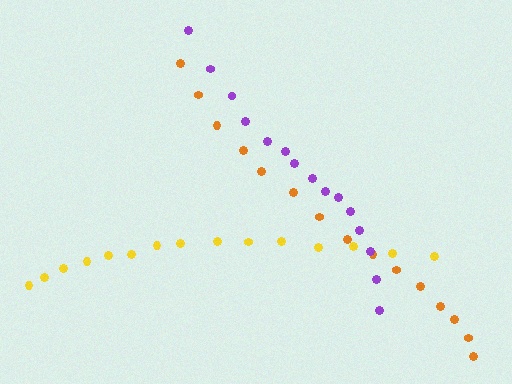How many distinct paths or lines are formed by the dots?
There are 3 distinct paths.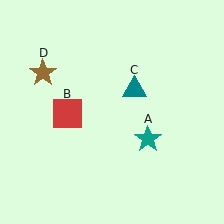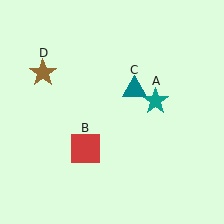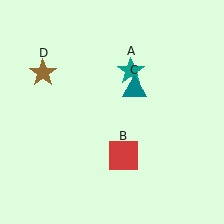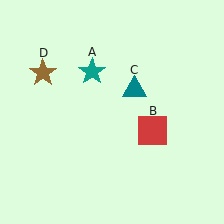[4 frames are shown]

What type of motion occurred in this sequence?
The teal star (object A), red square (object B) rotated counterclockwise around the center of the scene.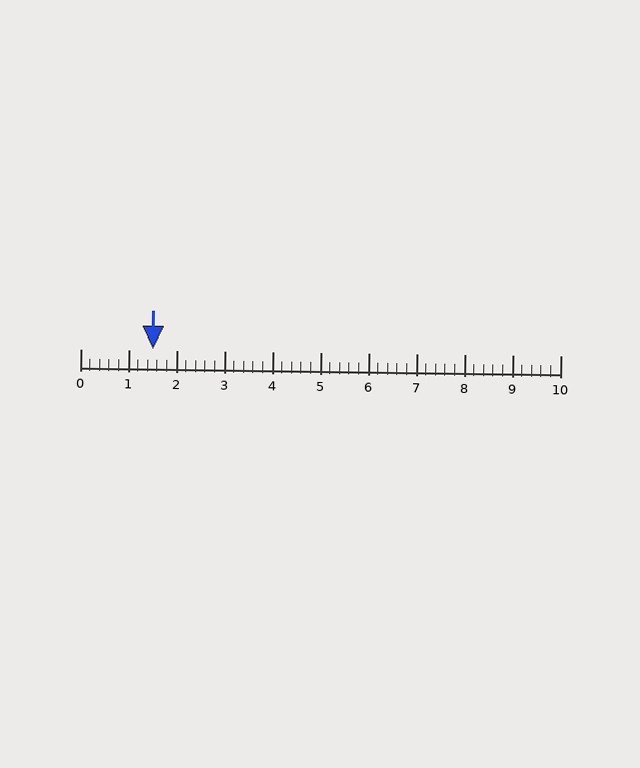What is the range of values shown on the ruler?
The ruler shows values from 0 to 10.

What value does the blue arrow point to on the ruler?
The blue arrow points to approximately 1.5.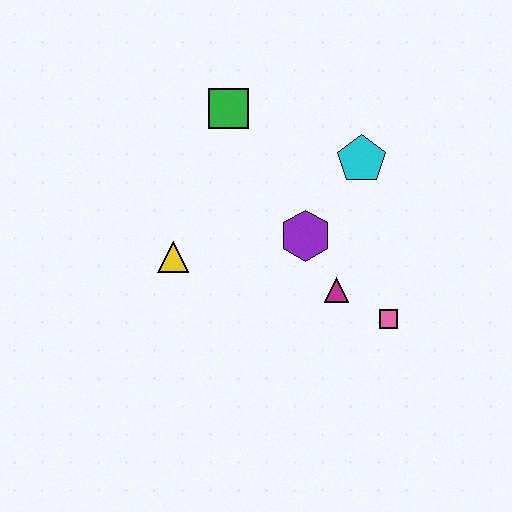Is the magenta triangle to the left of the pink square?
Yes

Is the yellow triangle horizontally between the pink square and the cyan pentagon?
No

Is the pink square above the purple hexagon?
No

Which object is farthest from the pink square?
The green square is farthest from the pink square.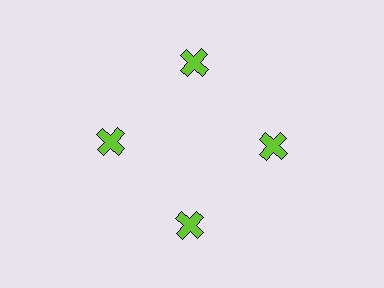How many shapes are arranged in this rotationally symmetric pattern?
There are 4 shapes, arranged in 4 groups of 1.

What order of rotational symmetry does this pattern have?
This pattern has 4-fold rotational symmetry.